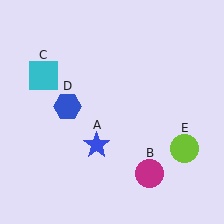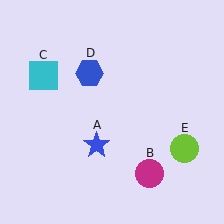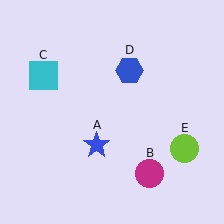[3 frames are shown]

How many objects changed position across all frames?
1 object changed position: blue hexagon (object D).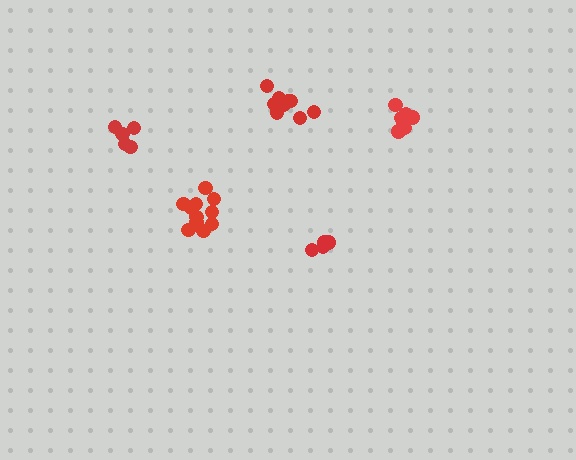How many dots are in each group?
Group 1: 5 dots, Group 2: 10 dots, Group 3: 11 dots, Group 4: 9 dots, Group 5: 5 dots (40 total).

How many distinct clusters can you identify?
There are 5 distinct clusters.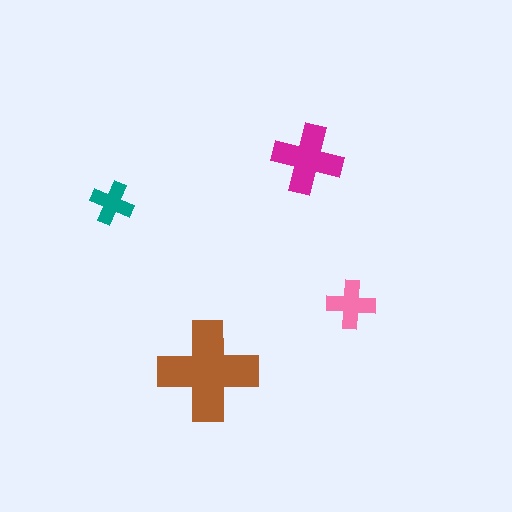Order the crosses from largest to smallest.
the brown one, the magenta one, the pink one, the teal one.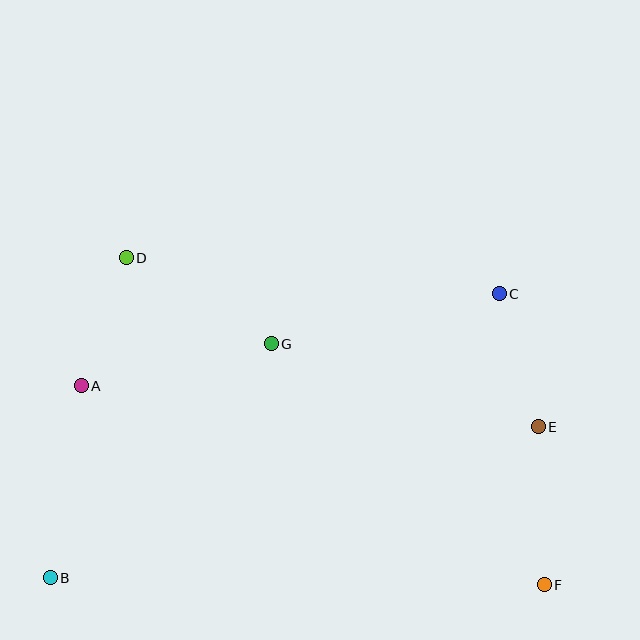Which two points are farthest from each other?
Points B and C are farthest from each other.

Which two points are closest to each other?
Points A and D are closest to each other.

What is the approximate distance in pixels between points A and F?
The distance between A and F is approximately 504 pixels.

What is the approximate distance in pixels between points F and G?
The distance between F and G is approximately 364 pixels.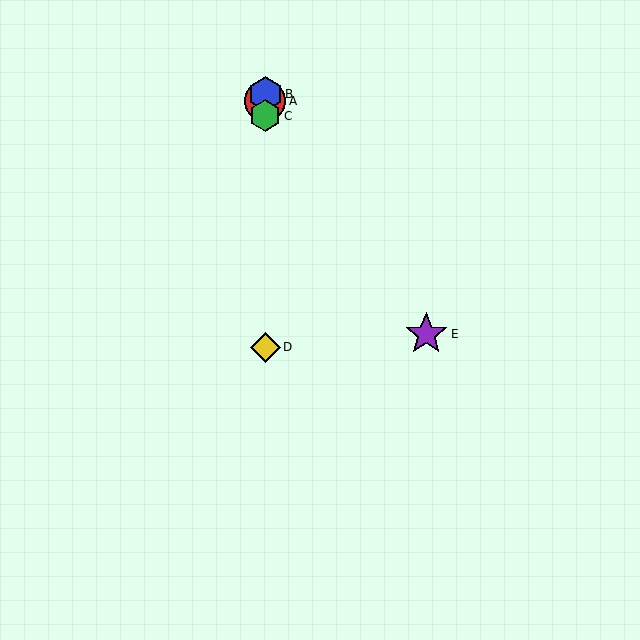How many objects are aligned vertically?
4 objects (A, B, C, D) are aligned vertically.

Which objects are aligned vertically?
Objects A, B, C, D are aligned vertically.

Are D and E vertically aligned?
No, D is at x≈265 and E is at x≈426.